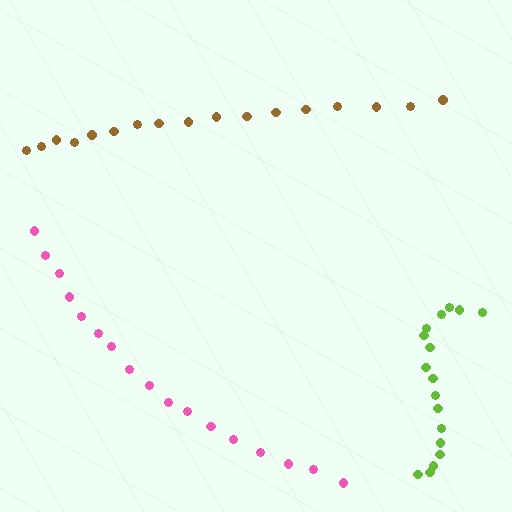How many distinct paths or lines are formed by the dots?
There are 3 distinct paths.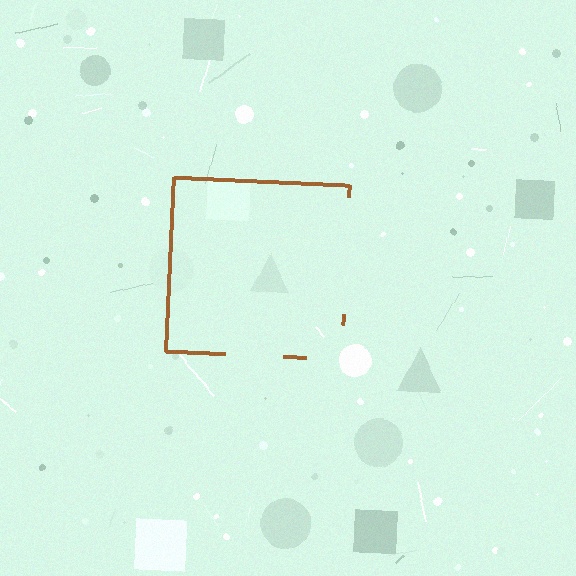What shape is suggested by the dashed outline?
The dashed outline suggests a square.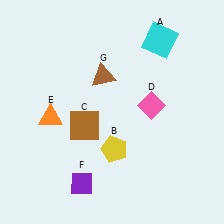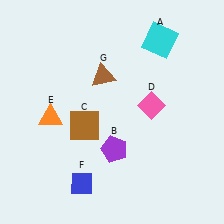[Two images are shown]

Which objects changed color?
B changed from yellow to purple. F changed from purple to blue.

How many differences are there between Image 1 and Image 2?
There are 2 differences between the two images.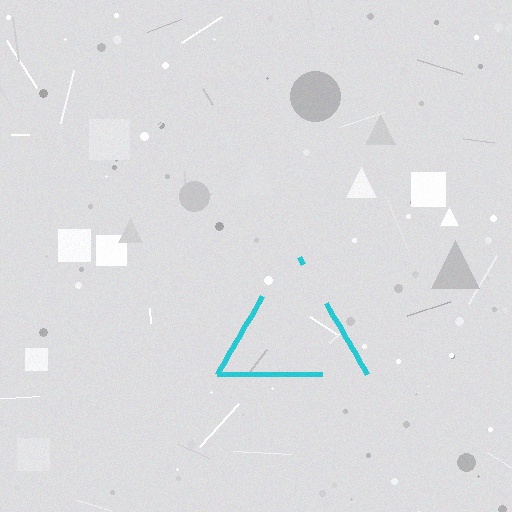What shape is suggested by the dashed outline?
The dashed outline suggests a triangle.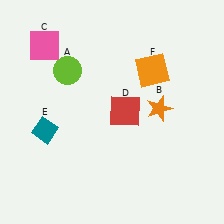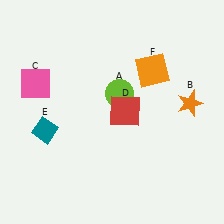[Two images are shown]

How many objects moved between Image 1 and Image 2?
3 objects moved between the two images.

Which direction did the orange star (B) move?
The orange star (B) moved right.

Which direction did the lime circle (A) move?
The lime circle (A) moved right.